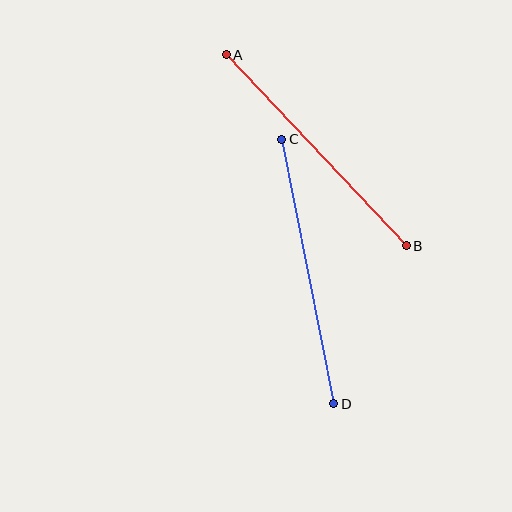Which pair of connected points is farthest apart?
Points C and D are farthest apart.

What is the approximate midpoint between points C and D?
The midpoint is at approximately (308, 271) pixels.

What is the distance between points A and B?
The distance is approximately 262 pixels.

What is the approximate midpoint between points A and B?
The midpoint is at approximately (316, 150) pixels.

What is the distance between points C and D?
The distance is approximately 269 pixels.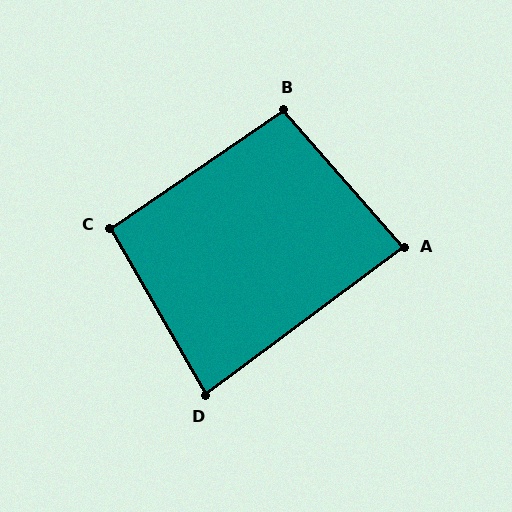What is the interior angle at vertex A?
Approximately 85 degrees (approximately right).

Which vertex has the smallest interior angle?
D, at approximately 83 degrees.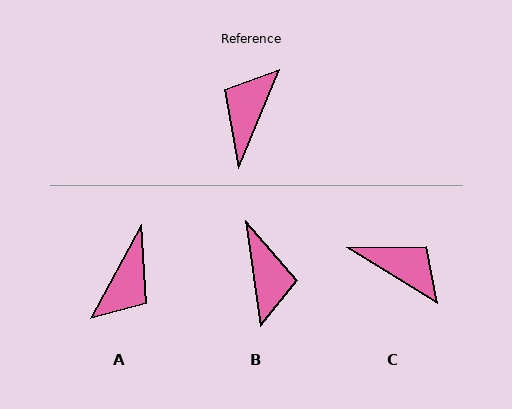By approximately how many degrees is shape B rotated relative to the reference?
Approximately 149 degrees clockwise.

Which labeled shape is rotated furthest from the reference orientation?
A, about 174 degrees away.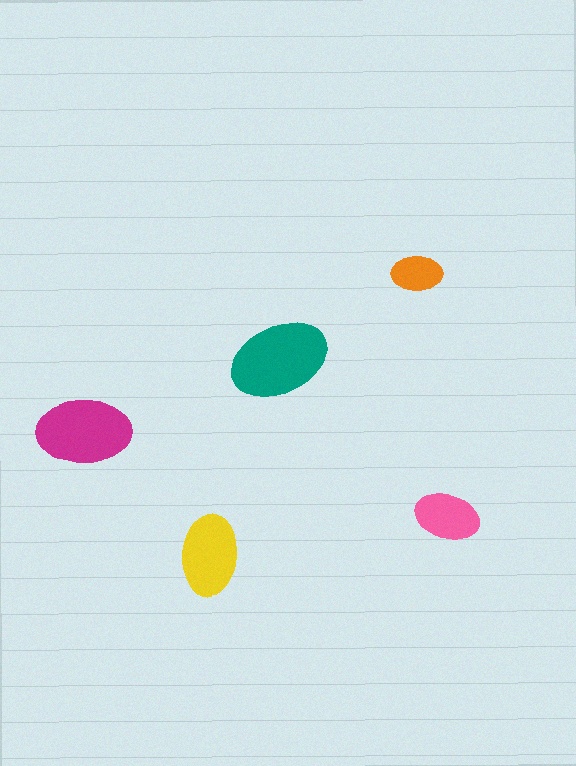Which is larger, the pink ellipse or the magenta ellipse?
The magenta one.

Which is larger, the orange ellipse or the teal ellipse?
The teal one.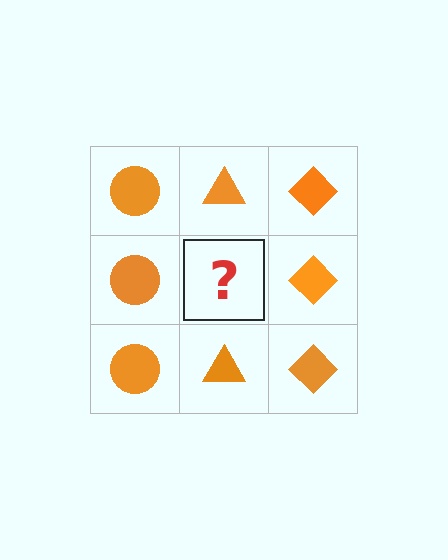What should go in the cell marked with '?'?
The missing cell should contain an orange triangle.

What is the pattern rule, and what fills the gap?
The rule is that each column has a consistent shape. The gap should be filled with an orange triangle.